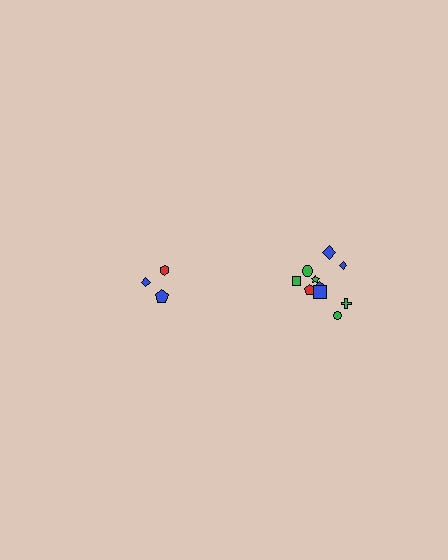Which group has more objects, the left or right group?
The right group.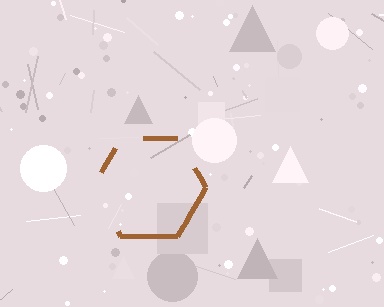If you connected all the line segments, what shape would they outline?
They would outline a hexagon.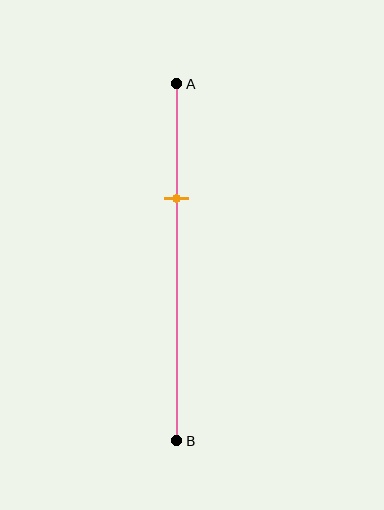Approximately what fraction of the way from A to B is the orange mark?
The orange mark is approximately 30% of the way from A to B.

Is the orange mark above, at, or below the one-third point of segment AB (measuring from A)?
The orange mark is approximately at the one-third point of segment AB.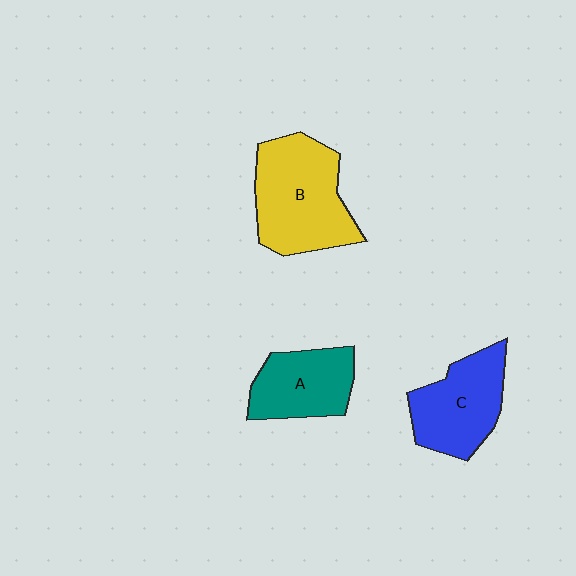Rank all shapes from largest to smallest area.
From largest to smallest: B (yellow), C (blue), A (teal).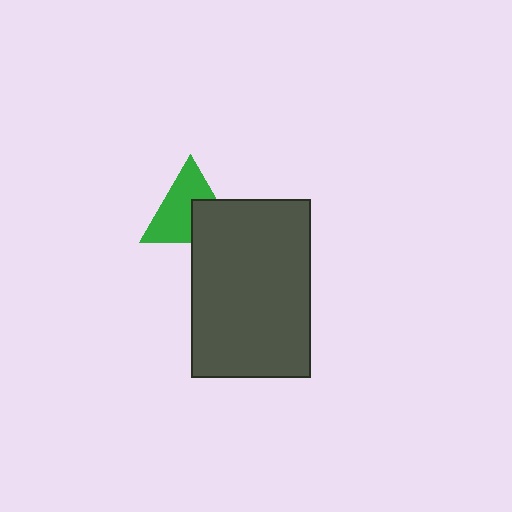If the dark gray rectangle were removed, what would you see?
You would see the complete green triangle.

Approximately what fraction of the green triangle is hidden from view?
Roughly 36% of the green triangle is hidden behind the dark gray rectangle.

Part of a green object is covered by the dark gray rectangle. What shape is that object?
It is a triangle.